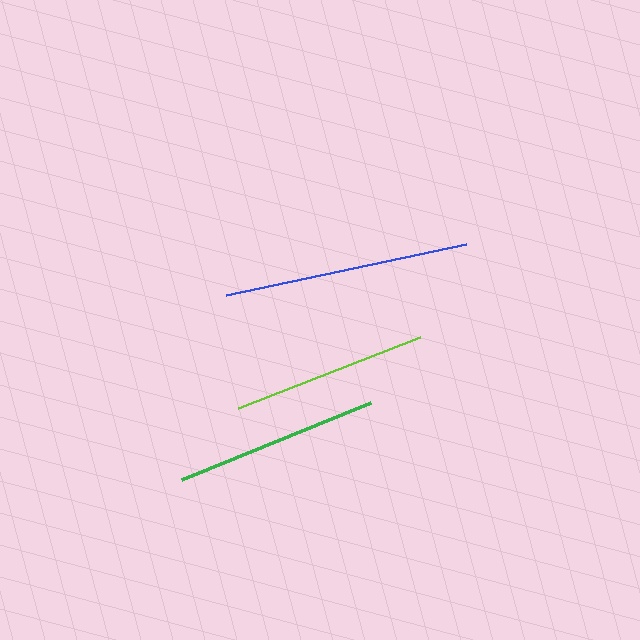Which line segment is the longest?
The blue line is the longest at approximately 245 pixels.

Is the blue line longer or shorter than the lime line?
The blue line is longer than the lime line.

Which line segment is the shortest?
The lime line is the shortest at approximately 195 pixels.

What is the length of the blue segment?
The blue segment is approximately 245 pixels long.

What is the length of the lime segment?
The lime segment is approximately 195 pixels long.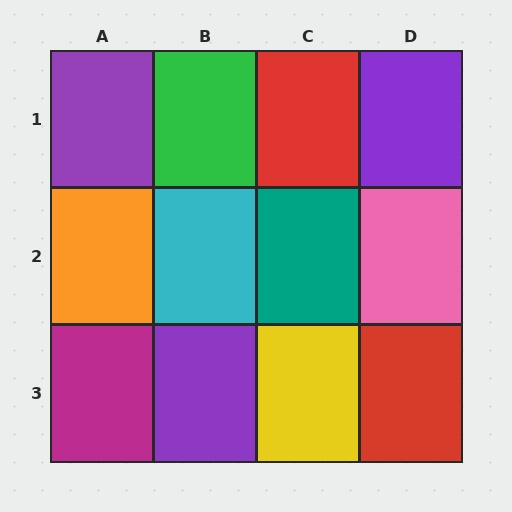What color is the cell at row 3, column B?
Purple.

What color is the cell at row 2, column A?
Orange.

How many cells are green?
1 cell is green.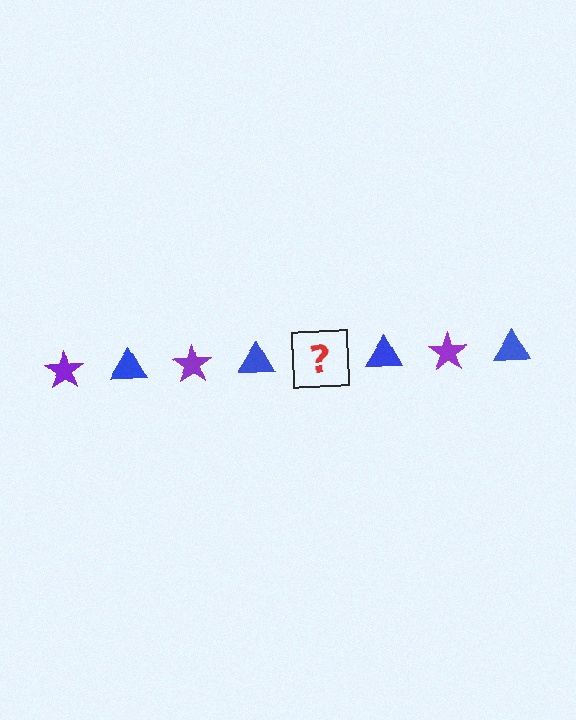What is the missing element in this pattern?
The missing element is a purple star.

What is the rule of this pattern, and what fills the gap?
The rule is that the pattern alternates between purple star and blue triangle. The gap should be filled with a purple star.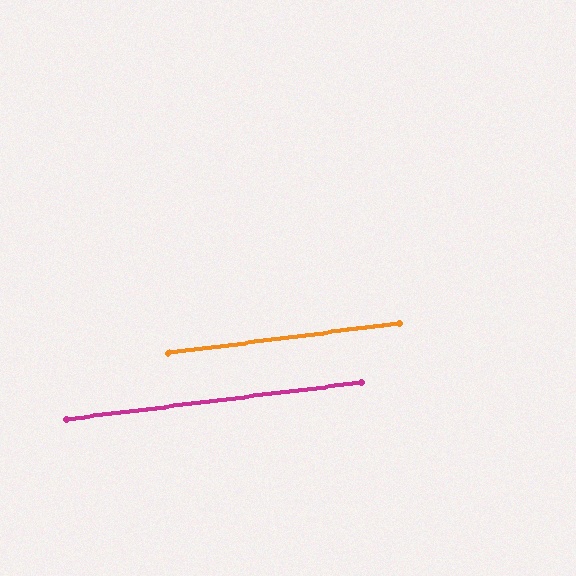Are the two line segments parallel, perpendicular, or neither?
Parallel — their directions differ by only 0.3°.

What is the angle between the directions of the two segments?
Approximately 0 degrees.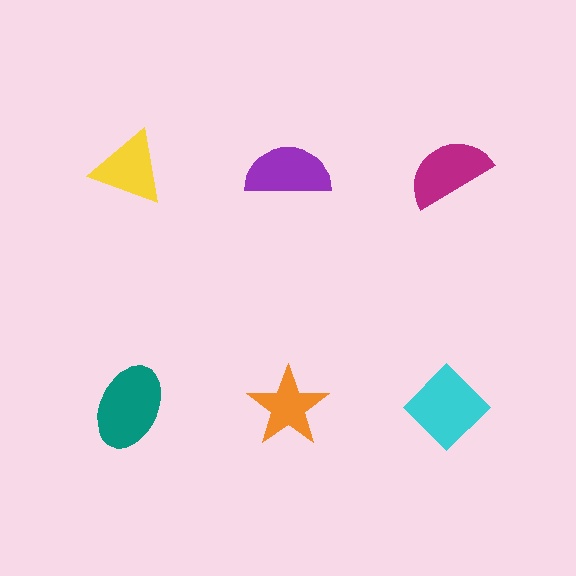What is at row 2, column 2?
An orange star.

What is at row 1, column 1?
A yellow triangle.